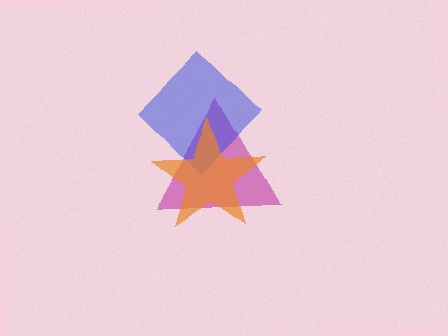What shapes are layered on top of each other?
The layered shapes are: a magenta triangle, a blue diamond, an orange star.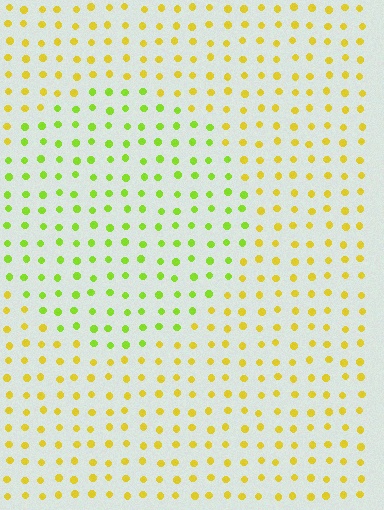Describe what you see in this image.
The image is filled with small yellow elements in a uniform arrangement. A circle-shaped region is visible where the elements are tinted to a slightly different hue, forming a subtle color boundary.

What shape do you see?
I see a circle.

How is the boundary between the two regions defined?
The boundary is defined purely by a slight shift in hue (about 37 degrees). Spacing, size, and orientation are identical on both sides.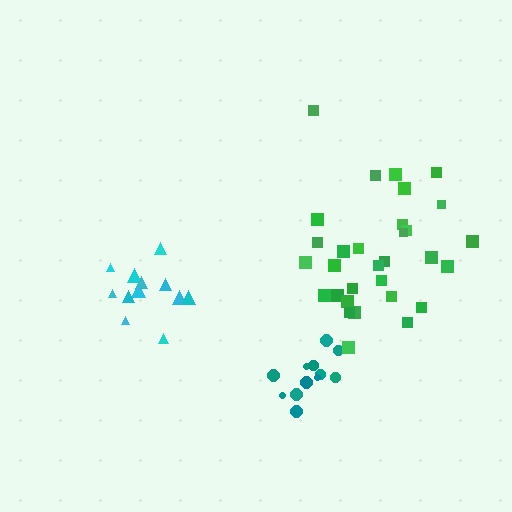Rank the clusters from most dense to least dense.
cyan, teal, green.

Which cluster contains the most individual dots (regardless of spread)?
Green (31).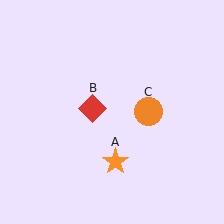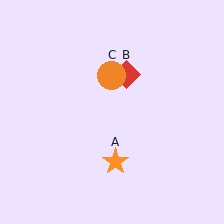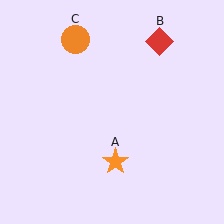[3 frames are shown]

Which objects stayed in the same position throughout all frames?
Orange star (object A) remained stationary.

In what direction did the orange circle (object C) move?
The orange circle (object C) moved up and to the left.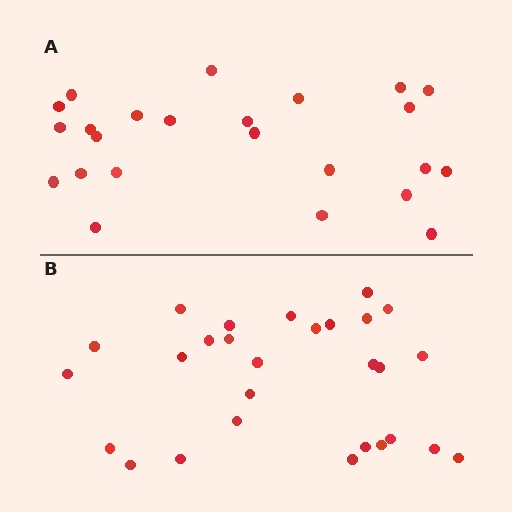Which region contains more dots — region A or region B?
Region B (the bottom region) has more dots.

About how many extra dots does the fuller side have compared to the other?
Region B has about 4 more dots than region A.